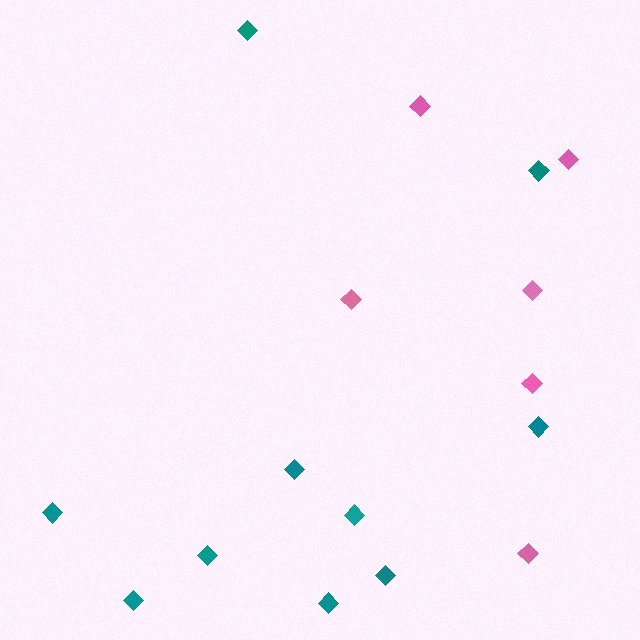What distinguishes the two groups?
There are 2 groups: one group of teal diamonds (10) and one group of pink diamonds (6).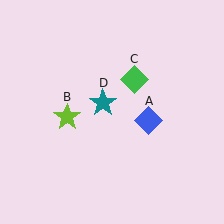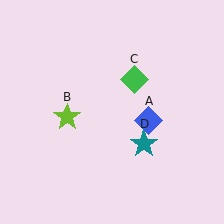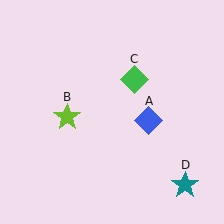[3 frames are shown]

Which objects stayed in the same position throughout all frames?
Blue diamond (object A) and lime star (object B) and green diamond (object C) remained stationary.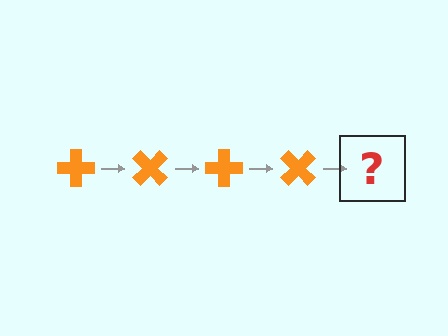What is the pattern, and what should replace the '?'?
The pattern is that the cross rotates 45 degrees each step. The '?' should be an orange cross rotated 180 degrees.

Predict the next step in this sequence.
The next step is an orange cross rotated 180 degrees.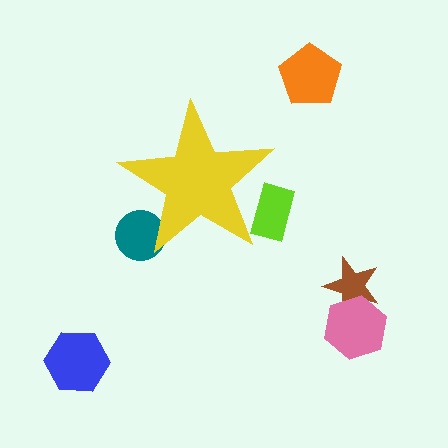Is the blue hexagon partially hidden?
No, the blue hexagon is fully visible.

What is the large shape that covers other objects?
A yellow star.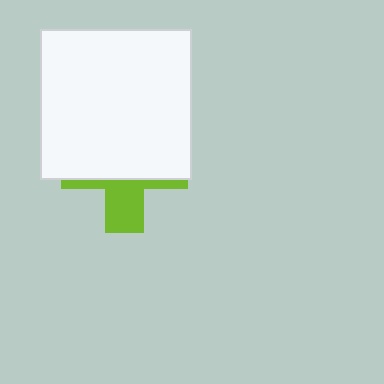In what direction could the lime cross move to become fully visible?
The lime cross could move down. That would shift it out from behind the white square entirely.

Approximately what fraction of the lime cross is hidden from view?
Roughly 65% of the lime cross is hidden behind the white square.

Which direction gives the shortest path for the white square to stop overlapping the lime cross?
Moving up gives the shortest separation.